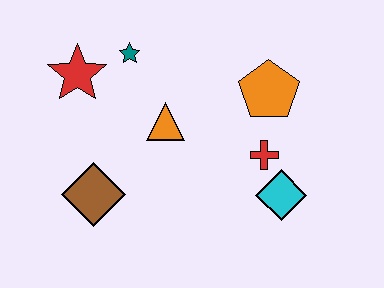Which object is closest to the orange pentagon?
The red cross is closest to the orange pentagon.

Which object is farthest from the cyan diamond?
The red star is farthest from the cyan diamond.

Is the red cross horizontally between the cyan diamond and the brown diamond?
Yes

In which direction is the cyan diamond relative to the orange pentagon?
The cyan diamond is below the orange pentagon.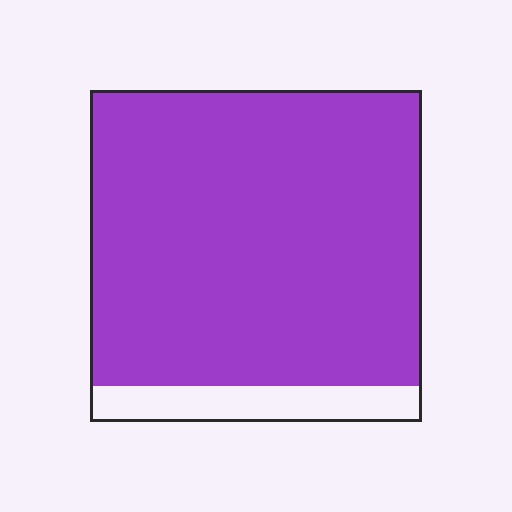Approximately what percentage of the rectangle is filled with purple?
Approximately 90%.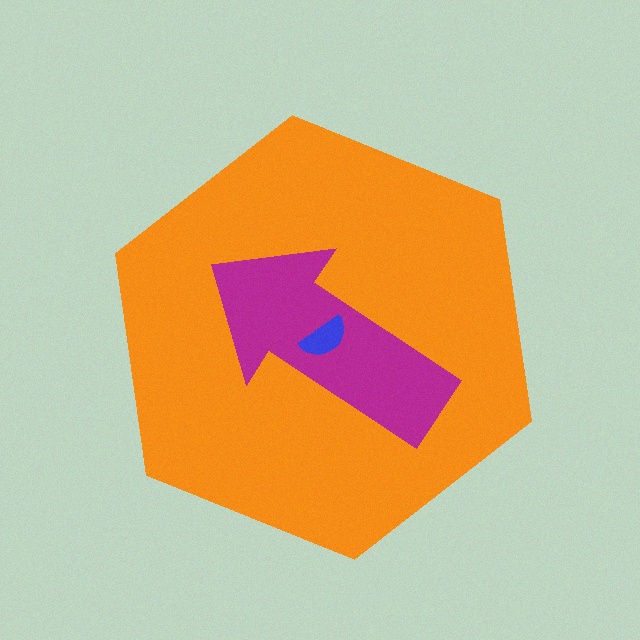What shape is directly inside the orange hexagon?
The magenta arrow.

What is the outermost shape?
The orange hexagon.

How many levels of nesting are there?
3.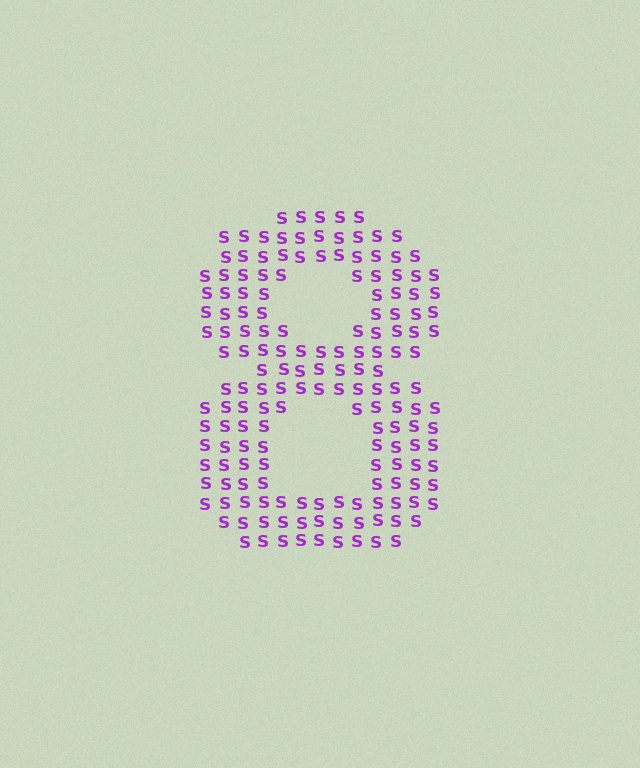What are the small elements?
The small elements are letter S's.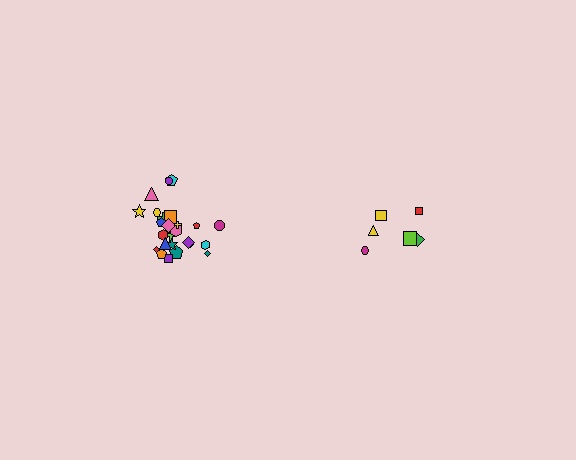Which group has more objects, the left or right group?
The left group.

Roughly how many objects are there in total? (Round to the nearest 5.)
Roughly 30 objects in total.